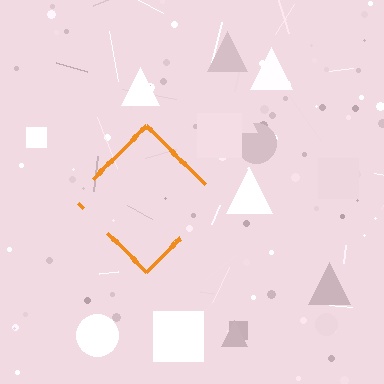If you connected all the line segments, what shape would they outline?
They would outline a diamond.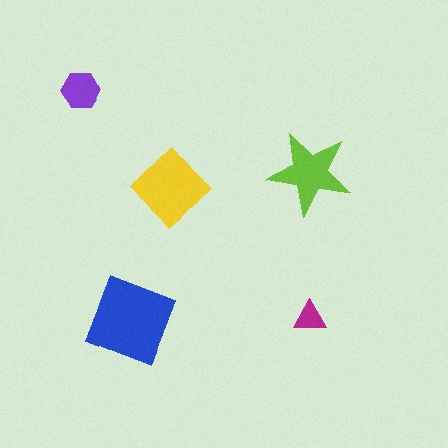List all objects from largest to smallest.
The blue diamond, the yellow diamond, the lime star, the purple hexagon, the magenta triangle.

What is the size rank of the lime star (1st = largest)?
3rd.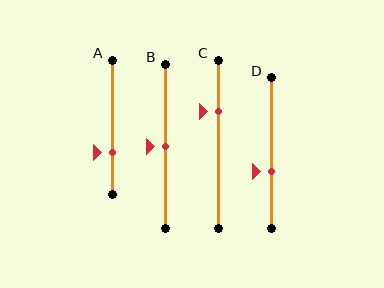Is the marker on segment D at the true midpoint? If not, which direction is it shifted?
No, the marker on segment D is shifted downward by about 12% of the segment length.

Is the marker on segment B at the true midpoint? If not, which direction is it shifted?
Yes, the marker on segment B is at the true midpoint.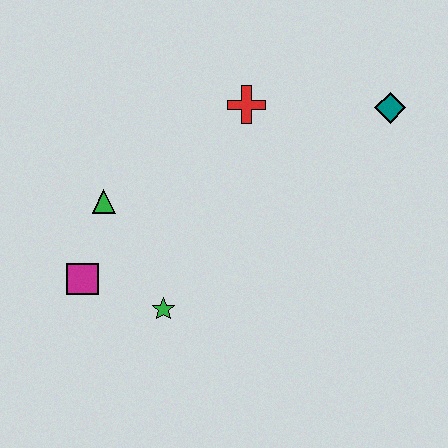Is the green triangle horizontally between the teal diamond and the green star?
No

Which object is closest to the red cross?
The teal diamond is closest to the red cross.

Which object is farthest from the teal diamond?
The magenta square is farthest from the teal diamond.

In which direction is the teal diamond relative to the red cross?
The teal diamond is to the right of the red cross.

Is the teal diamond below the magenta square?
No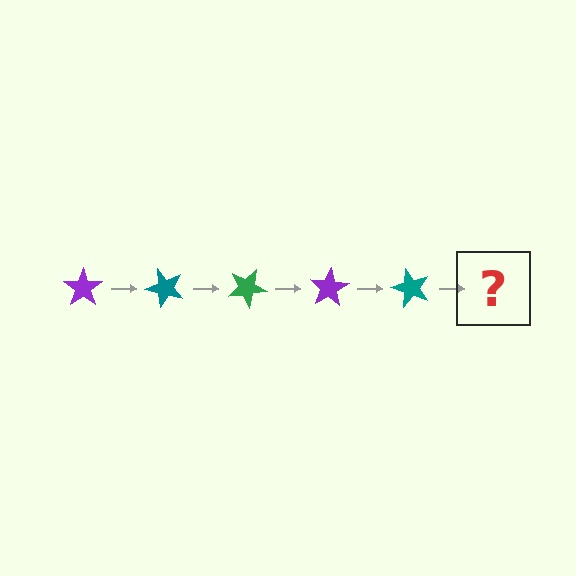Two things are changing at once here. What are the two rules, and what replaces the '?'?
The two rules are that it rotates 50 degrees each step and the color cycles through purple, teal, and green. The '?' should be a green star, rotated 250 degrees from the start.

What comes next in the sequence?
The next element should be a green star, rotated 250 degrees from the start.